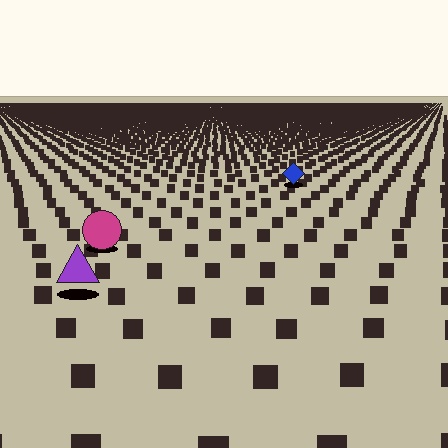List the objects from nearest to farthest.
From nearest to farthest: the purple triangle, the magenta circle, the blue diamond.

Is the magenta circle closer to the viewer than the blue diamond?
Yes. The magenta circle is closer — you can tell from the texture gradient: the ground texture is coarser near it.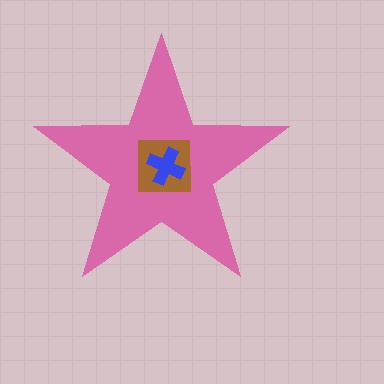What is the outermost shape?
The pink star.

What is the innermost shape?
The blue cross.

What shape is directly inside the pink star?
The brown square.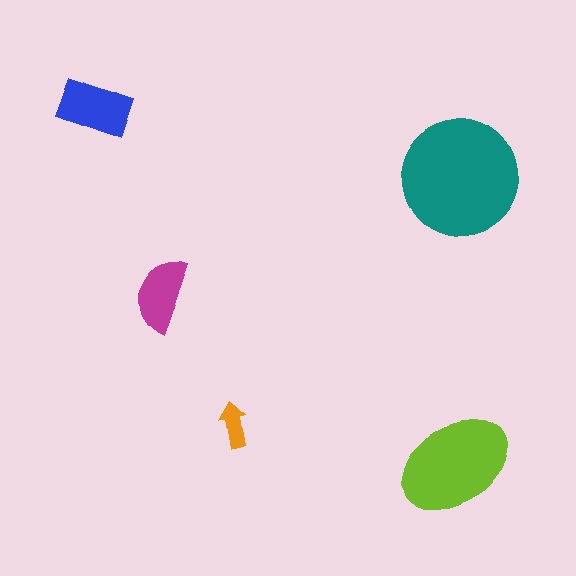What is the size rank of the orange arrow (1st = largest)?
5th.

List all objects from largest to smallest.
The teal circle, the lime ellipse, the blue rectangle, the magenta semicircle, the orange arrow.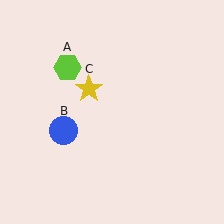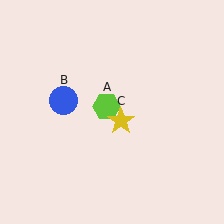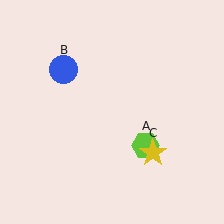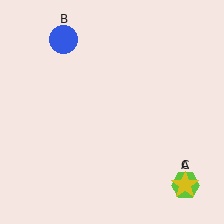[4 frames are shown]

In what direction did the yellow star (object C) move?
The yellow star (object C) moved down and to the right.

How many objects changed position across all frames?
3 objects changed position: lime hexagon (object A), blue circle (object B), yellow star (object C).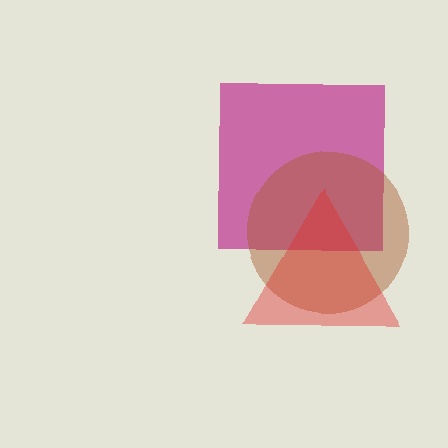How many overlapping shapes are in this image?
There are 3 overlapping shapes in the image.